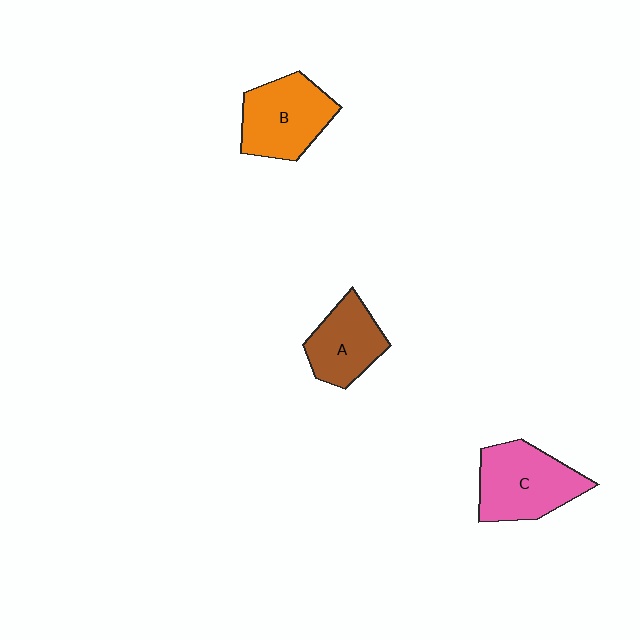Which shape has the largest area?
Shape C (pink).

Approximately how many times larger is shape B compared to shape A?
Approximately 1.2 times.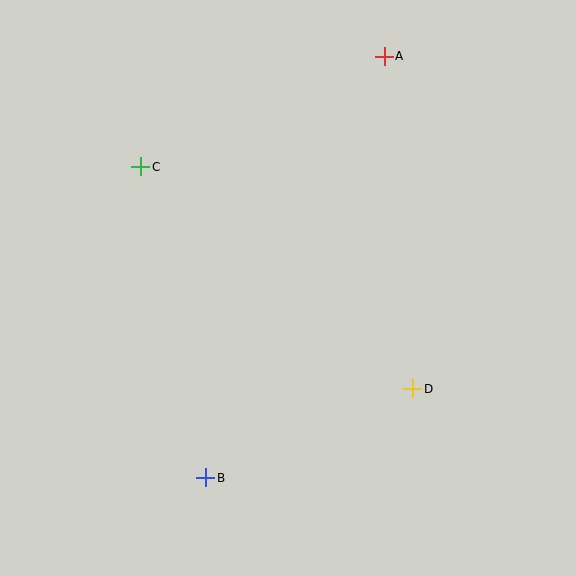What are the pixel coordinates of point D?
Point D is at (413, 389).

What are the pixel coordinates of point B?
Point B is at (206, 478).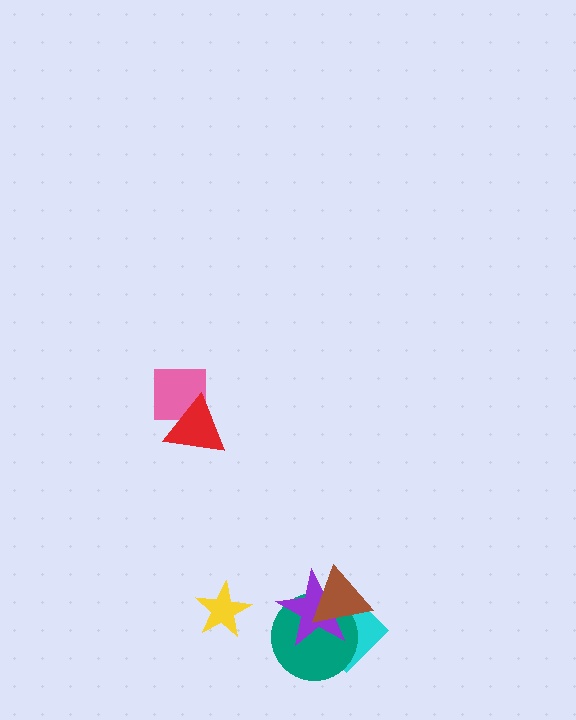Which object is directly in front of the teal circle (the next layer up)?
The purple star is directly in front of the teal circle.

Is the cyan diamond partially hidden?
Yes, it is partially covered by another shape.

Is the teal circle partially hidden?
Yes, it is partially covered by another shape.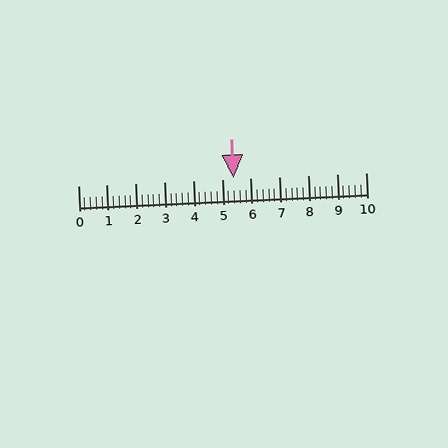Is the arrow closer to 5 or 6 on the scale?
The arrow is closer to 5.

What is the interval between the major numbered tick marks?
The major tick marks are spaced 1 units apart.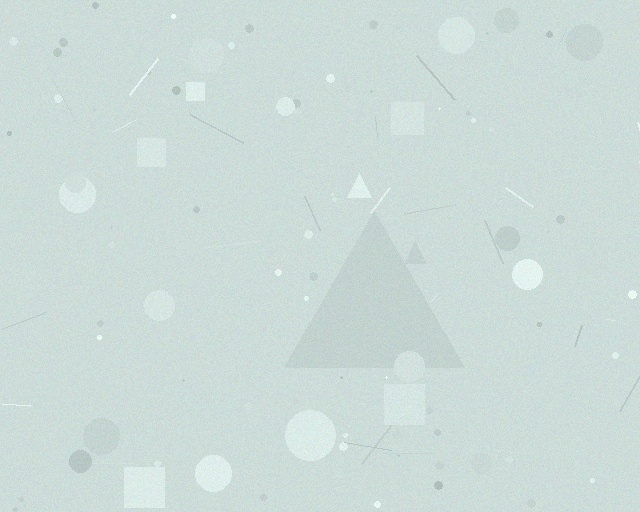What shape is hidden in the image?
A triangle is hidden in the image.